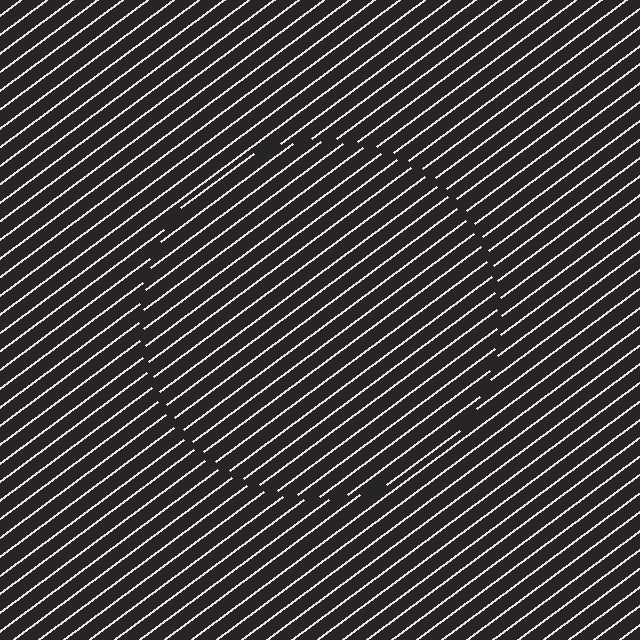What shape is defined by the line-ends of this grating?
An illusory circle. The interior of the shape contains the same grating, shifted by half a period — the contour is defined by the phase discontinuity where line-ends from the inner and outer gratings abut.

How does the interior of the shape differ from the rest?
The interior of the shape contains the same grating, shifted by half a period — the contour is defined by the phase discontinuity where line-ends from the inner and outer gratings abut.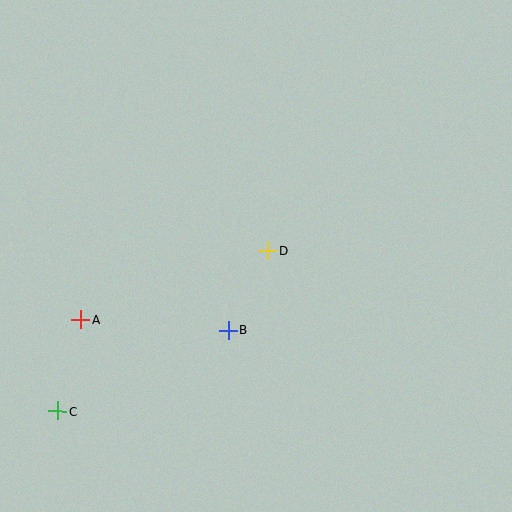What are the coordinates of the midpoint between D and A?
The midpoint between D and A is at (174, 285).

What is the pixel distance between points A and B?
The distance between A and B is 148 pixels.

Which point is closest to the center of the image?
Point D at (268, 251) is closest to the center.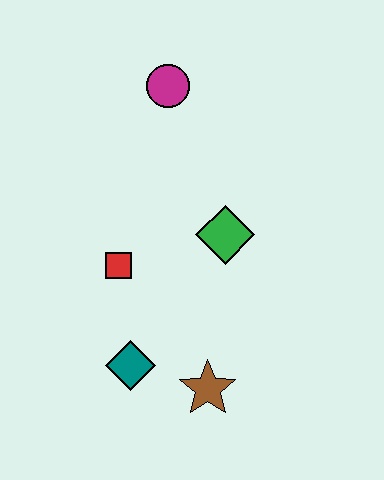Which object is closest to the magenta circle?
The green diamond is closest to the magenta circle.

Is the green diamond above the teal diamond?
Yes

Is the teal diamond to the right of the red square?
Yes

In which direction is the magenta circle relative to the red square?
The magenta circle is above the red square.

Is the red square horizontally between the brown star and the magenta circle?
No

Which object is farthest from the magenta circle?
The brown star is farthest from the magenta circle.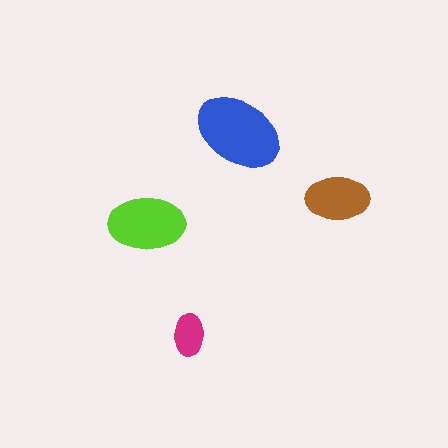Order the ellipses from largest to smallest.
the blue one, the lime one, the brown one, the magenta one.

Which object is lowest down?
The magenta ellipse is bottommost.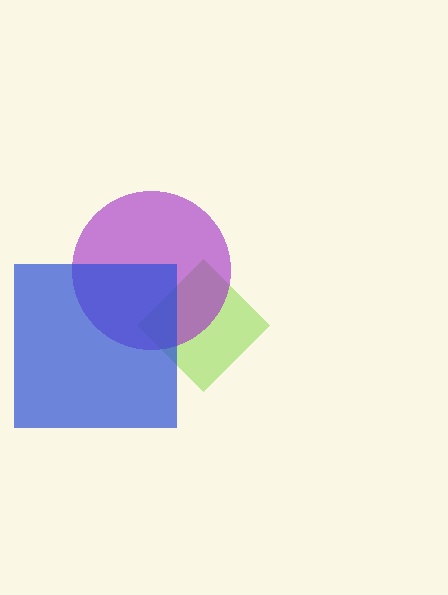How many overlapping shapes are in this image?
There are 3 overlapping shapes in the image.